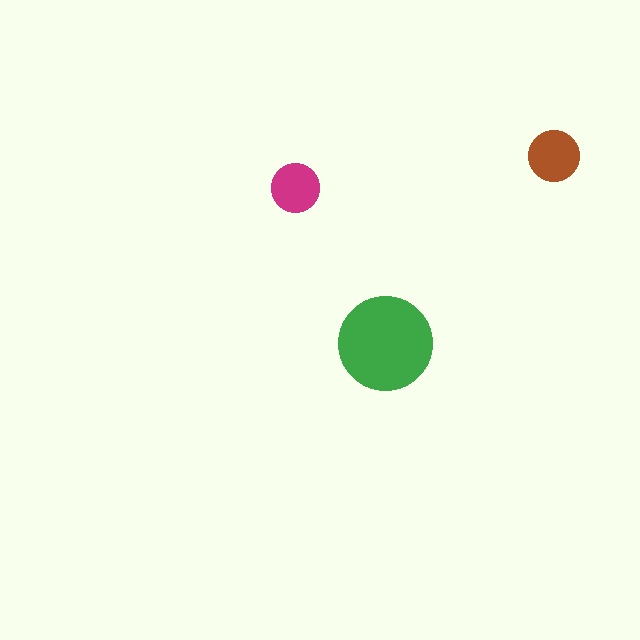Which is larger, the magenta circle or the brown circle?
The brown one.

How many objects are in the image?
There are 3 objects in the image.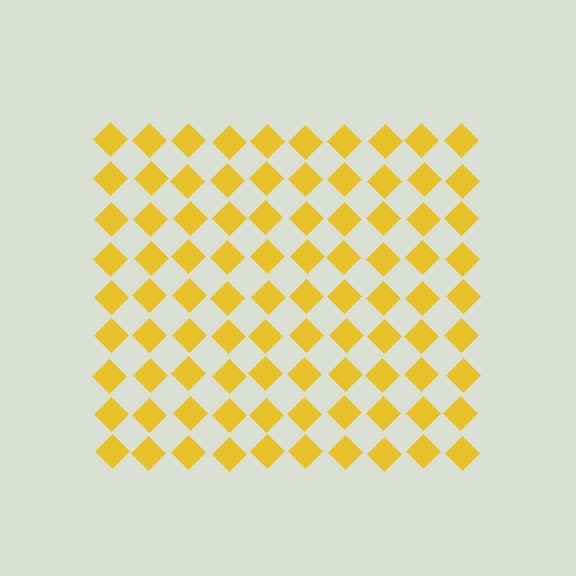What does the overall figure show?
The overall figure shows a square.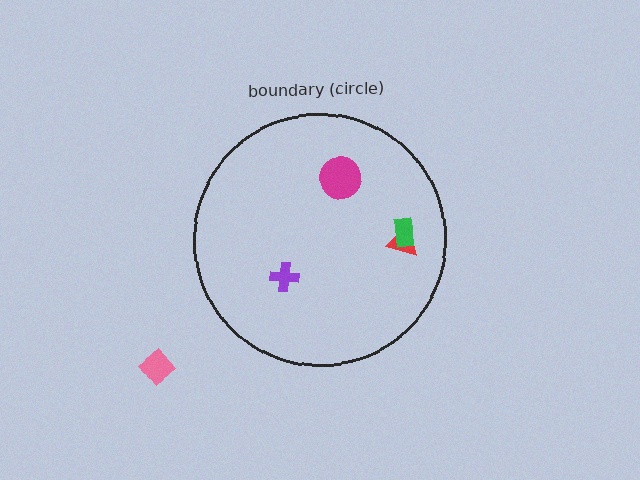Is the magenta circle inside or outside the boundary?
Inside.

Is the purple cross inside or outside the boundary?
Inside.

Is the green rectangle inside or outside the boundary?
Inside.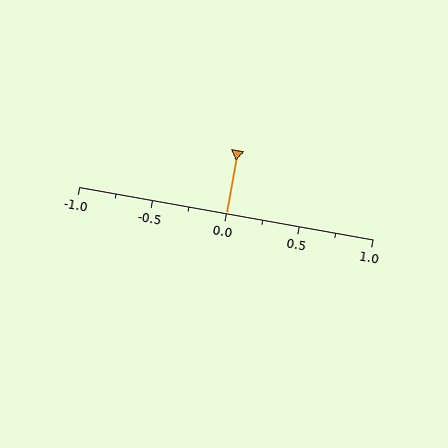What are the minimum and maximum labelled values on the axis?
The axis runs from -1.0 to 1.0.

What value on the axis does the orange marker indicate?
The marker indicates approximately 0.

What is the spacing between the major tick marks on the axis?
The major ticks are spaced 0.5 apart.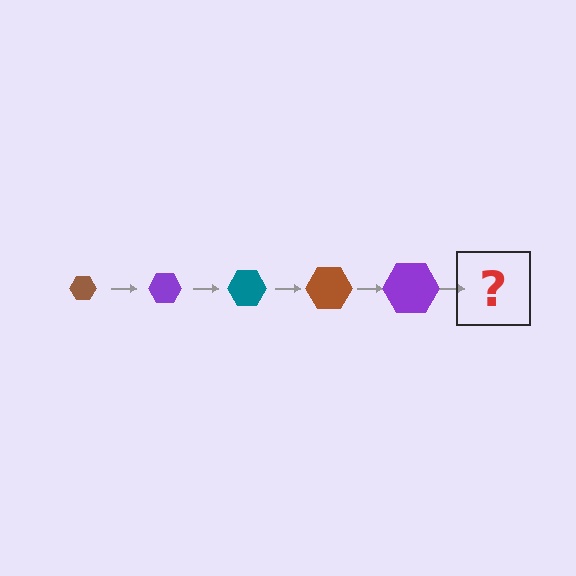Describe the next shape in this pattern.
It should be a teal hexagon, larger than the previous one.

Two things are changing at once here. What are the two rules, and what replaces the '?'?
The two rules are that the hexagon grows larger each step and the color cycles through brown, purple, and teal. The '?' should be a teal hexagon, larger than the previous one.